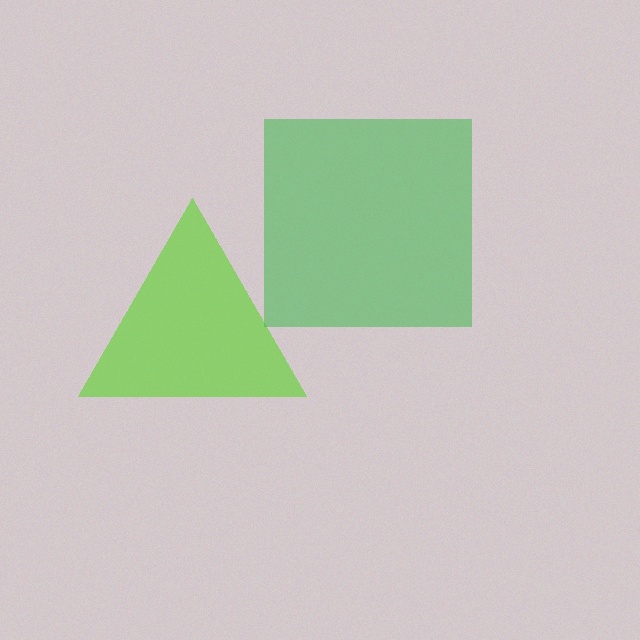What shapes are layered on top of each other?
The layered shapes are: a lime triangle, a green square.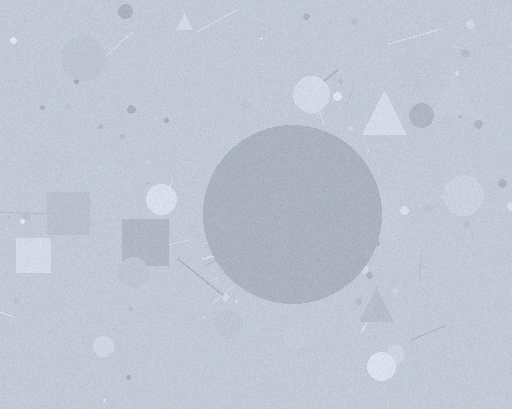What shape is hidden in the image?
A circle is hidden in the image.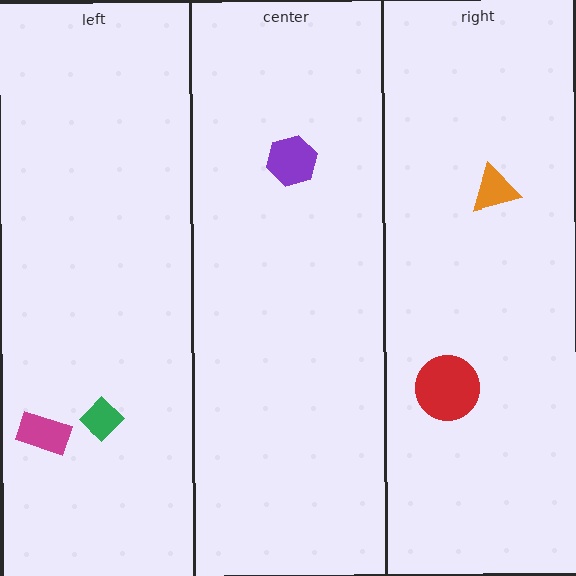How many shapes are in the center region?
1.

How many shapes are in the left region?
2.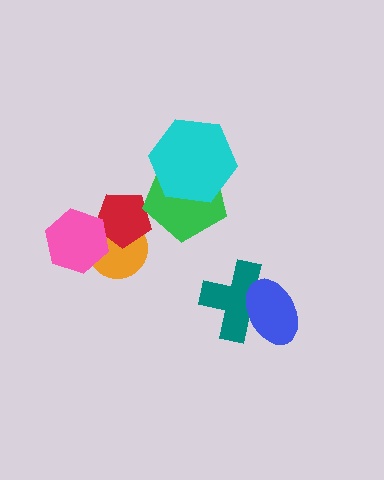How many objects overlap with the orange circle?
2 objects overlap with the orange circle.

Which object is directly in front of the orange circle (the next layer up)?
The red pentagon is directly in front of the orange circle.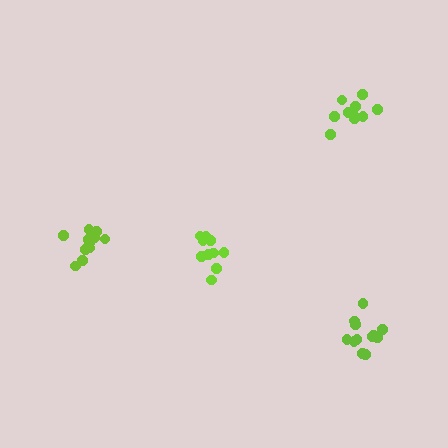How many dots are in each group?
Group 1: 11 dots, Group 2: 11 dots, Group 3: 10 dots, Group 4: 13 dots (45 total).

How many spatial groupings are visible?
There are 4 spatial groupings.